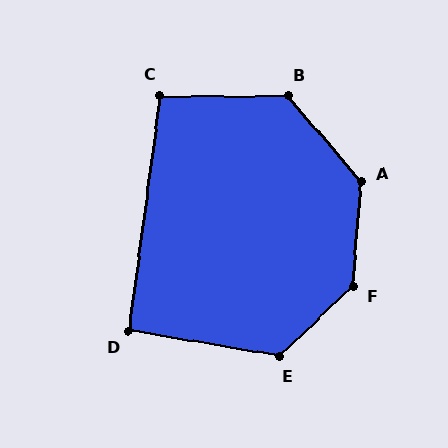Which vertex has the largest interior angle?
F, at approximately 138 degrees.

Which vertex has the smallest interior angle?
D, at approximately 92 degrees.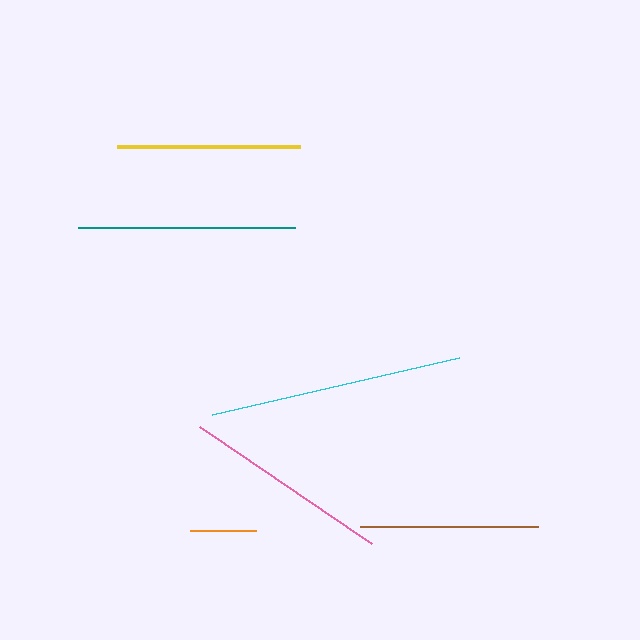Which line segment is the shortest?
The orange line is the shortest at approximately 66 pixels.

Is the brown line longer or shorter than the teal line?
The teal line is longer than the brown line.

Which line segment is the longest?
The cyan line is the longest at approximately 254 pixels.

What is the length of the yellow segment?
The yellow segment is approximately 183 pixels long.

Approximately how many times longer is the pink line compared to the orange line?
The pink line is approximately 3.1 times the length of the orange line.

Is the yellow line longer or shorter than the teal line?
The teal line is longer than the yellow line.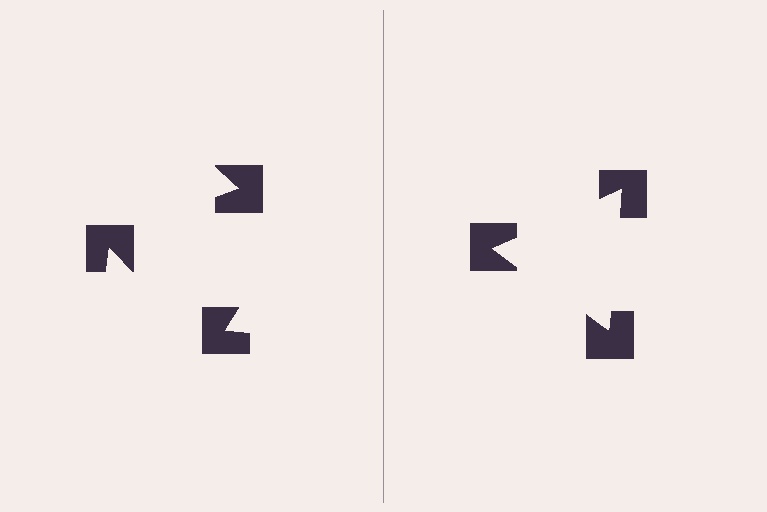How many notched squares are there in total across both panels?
6 — 3 on each side.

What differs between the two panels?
The notched squares are positioned identically on both sides; only the wedge orientations differ. On the right they align to a triangle; on the left they are misaligned.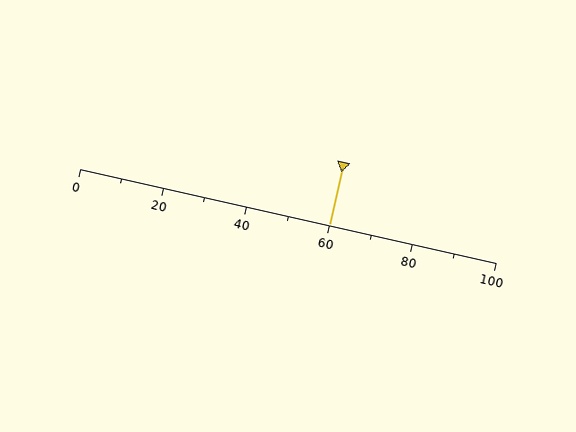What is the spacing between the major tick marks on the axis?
The major ticks are spaced 20 apart.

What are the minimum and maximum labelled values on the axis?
The axis runs from 0 to 100.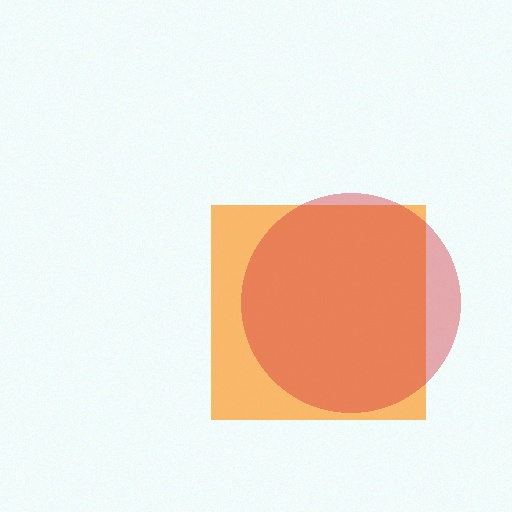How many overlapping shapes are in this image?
There are 2 overlapping shapes in the image.